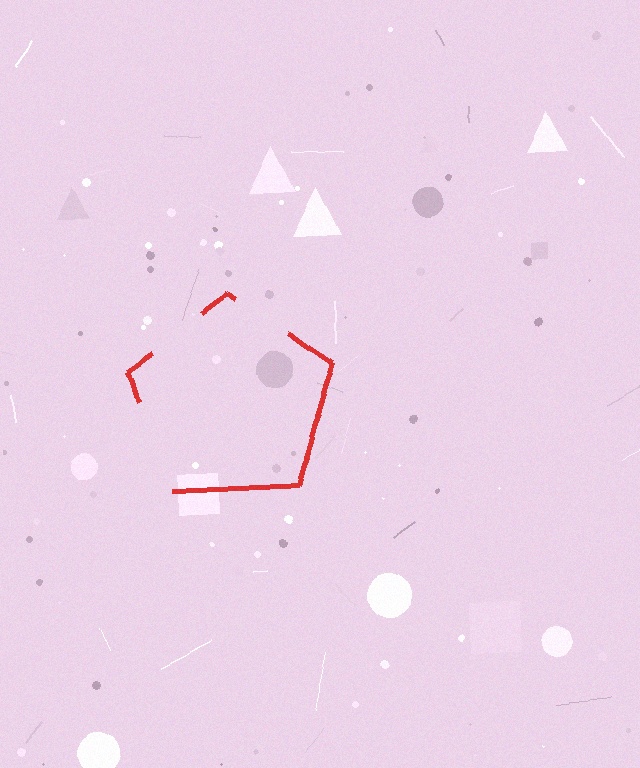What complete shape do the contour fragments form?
The contour fragments form a pentagon.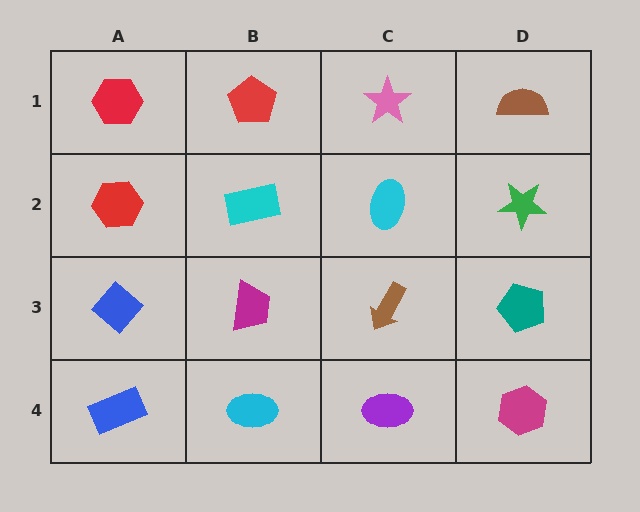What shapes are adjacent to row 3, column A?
A red hexagon (row 2, column A), a blue rectangle (row 4, column A), a magenta trapezoid (row 3, column B).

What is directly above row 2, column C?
A pink star.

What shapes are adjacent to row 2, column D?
A brown semicircle (row 1, column D), a teal pentagon (row 3, column D), a cyan ellipse (row 2, column C).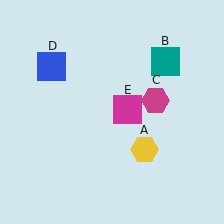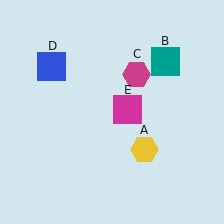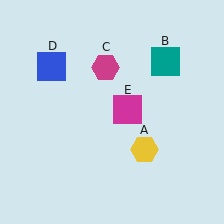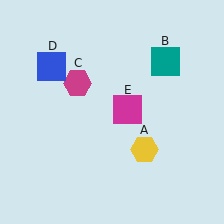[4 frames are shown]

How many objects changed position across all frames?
1 object changed position: magenta hexagon (object C).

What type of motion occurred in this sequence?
The magenta hexagon (object C) rotated counterclockwise around the center of the scene.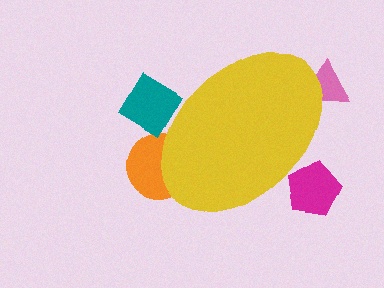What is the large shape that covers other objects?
A yellow ellipse.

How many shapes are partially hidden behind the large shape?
4 shapes are partially hidden.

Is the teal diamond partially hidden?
Yes, the teal diamond is partially hidden behind the yellow ellipse.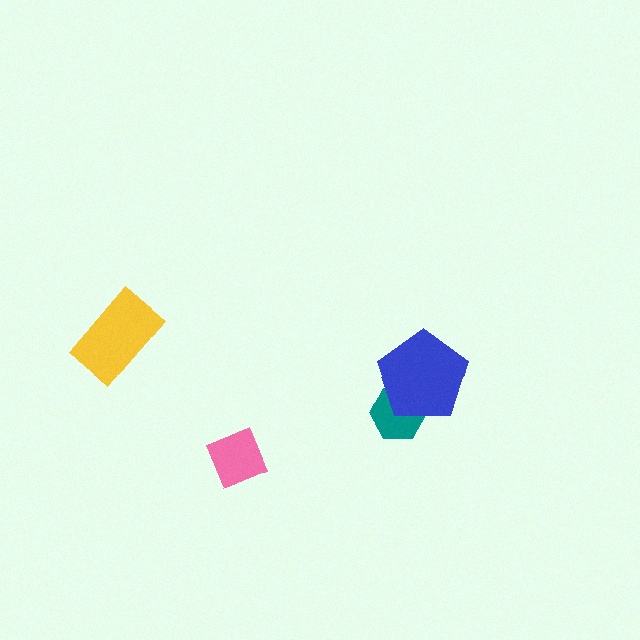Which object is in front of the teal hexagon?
The blue pentagon is in front of the teal hexagon.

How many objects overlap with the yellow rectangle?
0 objects overlap with the yellow rectangle.